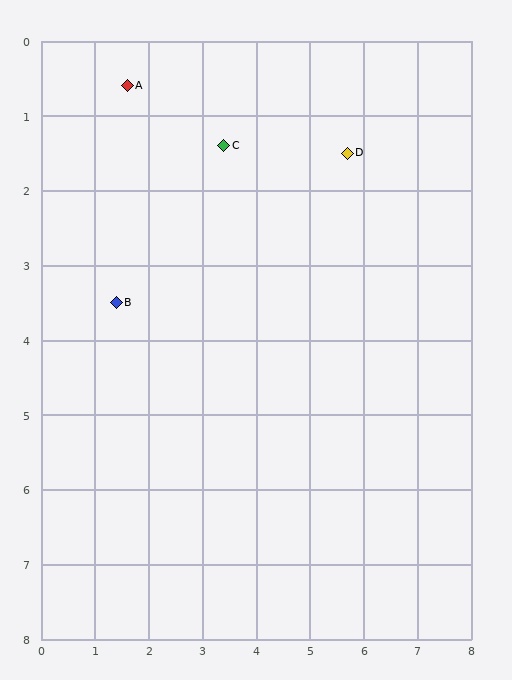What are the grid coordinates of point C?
Point C is at approximately (3.4, 1.4).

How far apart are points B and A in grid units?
Points B and A are about 2.9 grid units apart.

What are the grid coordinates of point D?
Point D is at approximately (5.7, 1.5).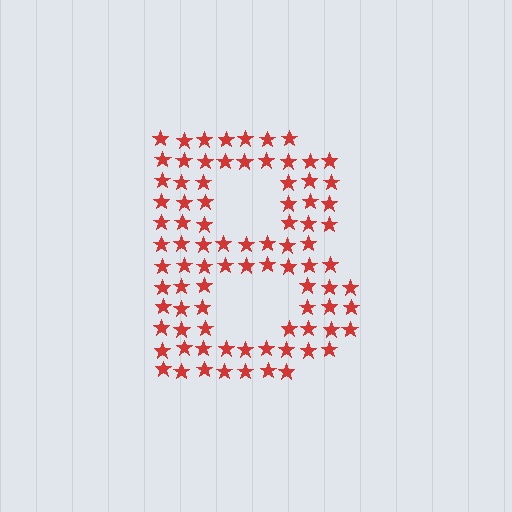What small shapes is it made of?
It is made of small stars.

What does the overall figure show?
The overall figure shows the letter B.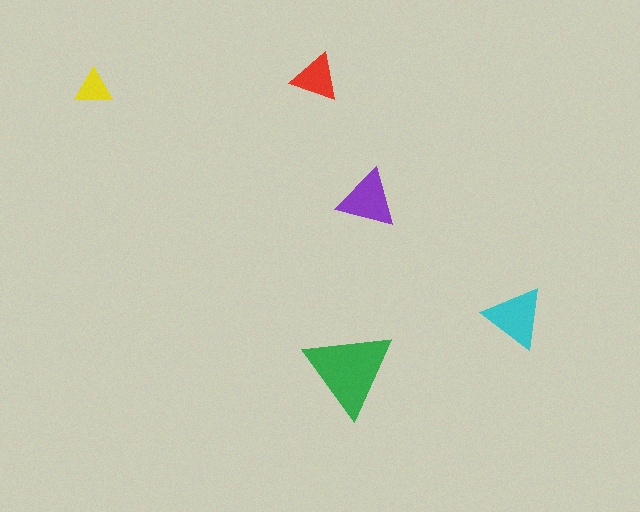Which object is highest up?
The red triangle is topmost.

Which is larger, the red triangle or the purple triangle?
The purple one.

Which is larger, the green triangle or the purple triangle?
The green one.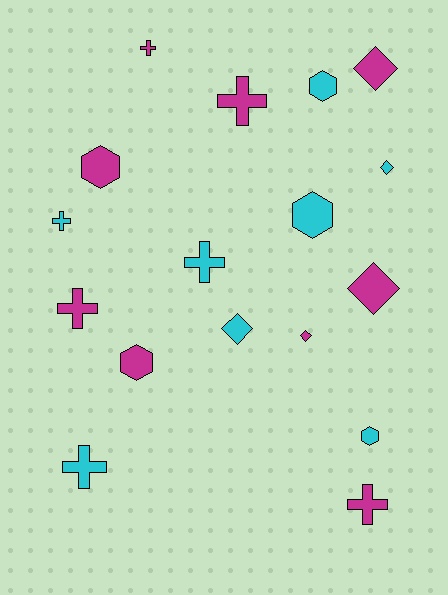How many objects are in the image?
There are 17 objects.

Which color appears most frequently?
Magenta, with 9 objects.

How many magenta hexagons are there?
There are 2 magenta hexagons.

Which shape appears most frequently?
Cross, with 7 objects.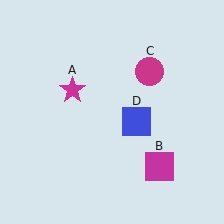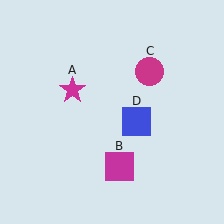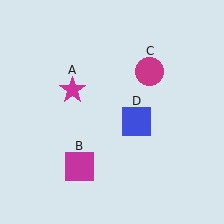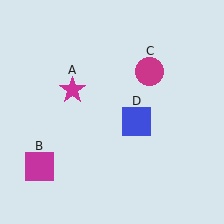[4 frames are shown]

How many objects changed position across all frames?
1 object changed position: magenta square (object B).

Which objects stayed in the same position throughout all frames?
Magenta star (object A) and magenta circle (object C) and blue square (object D) remained stationary.